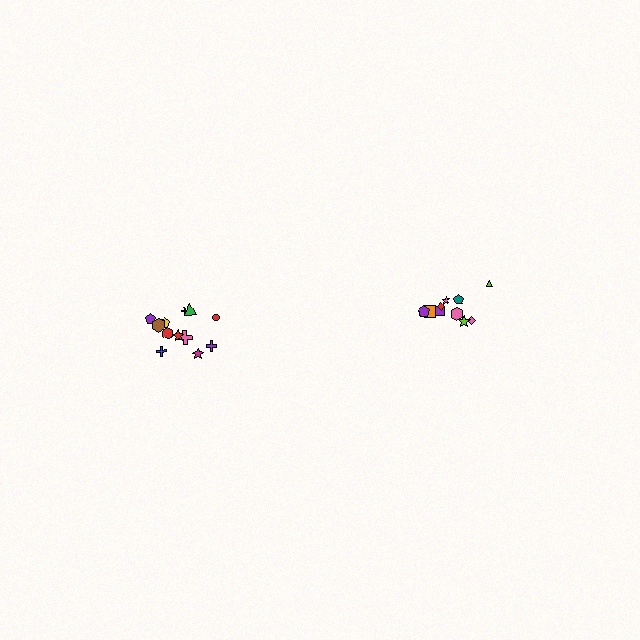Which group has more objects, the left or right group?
The left group.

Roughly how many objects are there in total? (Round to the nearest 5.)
Roughly 20 objects in total.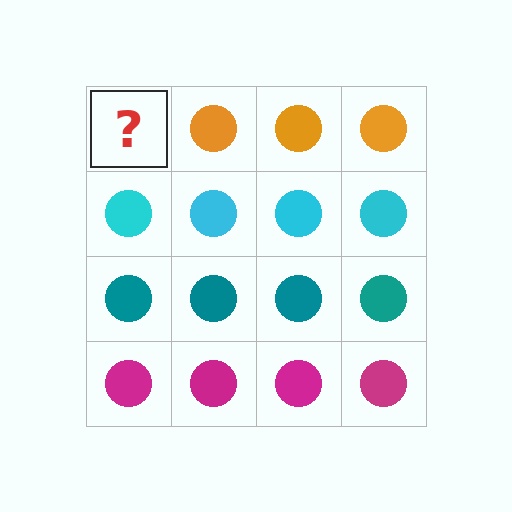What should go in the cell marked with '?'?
The missing cell should contain an orange circle.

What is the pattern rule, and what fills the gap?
The rule is that each row has a consistent color. The gap should be filled with an orange circle.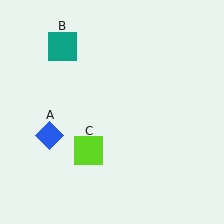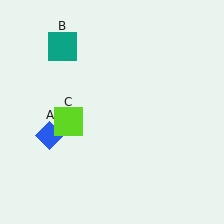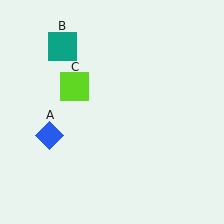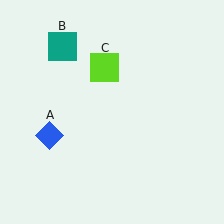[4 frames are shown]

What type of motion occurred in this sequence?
The lime square (object C) rotated clockwise around the center of the scene.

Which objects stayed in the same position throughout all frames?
Blue diamond (object A) and teal square (object B) remained stationary.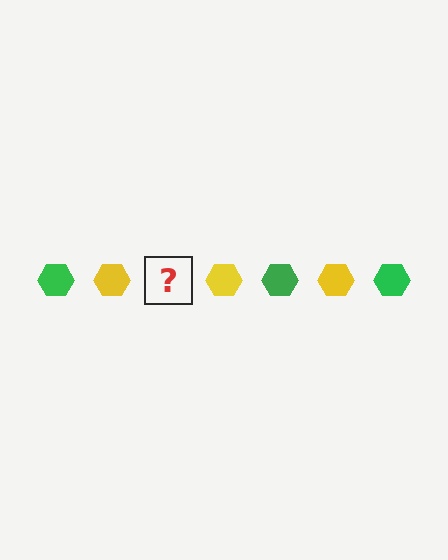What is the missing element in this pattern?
The missing element is a green hexagon.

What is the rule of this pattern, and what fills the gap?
The rule is that the pattern cycles through green, yellow hexagons. The gap should be filled with a green hexagon.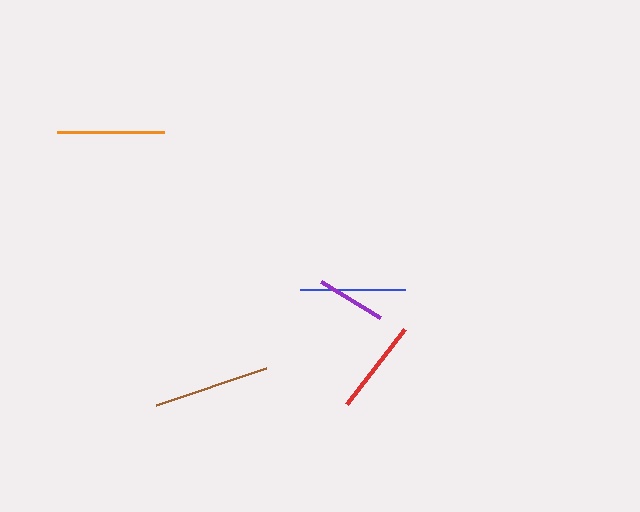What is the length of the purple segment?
The purple segment is approximately 69 pixels long.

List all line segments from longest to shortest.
From longest to shortest: brown, orange, blue, red, purple.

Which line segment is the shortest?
The purple line is the shortest at approximately 69 pixels.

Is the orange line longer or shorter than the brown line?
The brown line is longer than the orange line.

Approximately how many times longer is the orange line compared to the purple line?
The orange line is approximately 1.6 times the length of the purple line.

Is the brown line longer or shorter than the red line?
The brown line is longer than the red line.